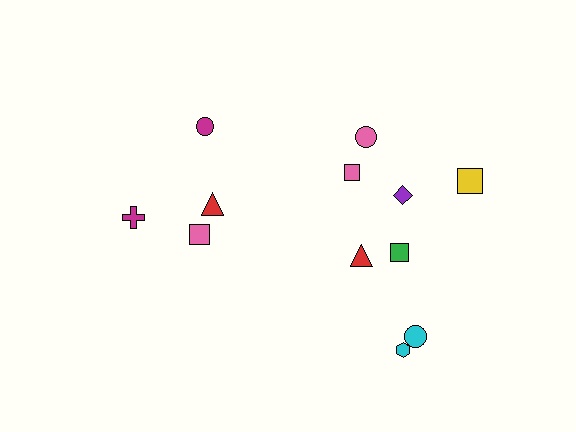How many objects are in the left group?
There are 4 objects.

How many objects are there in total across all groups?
There are 12 objects.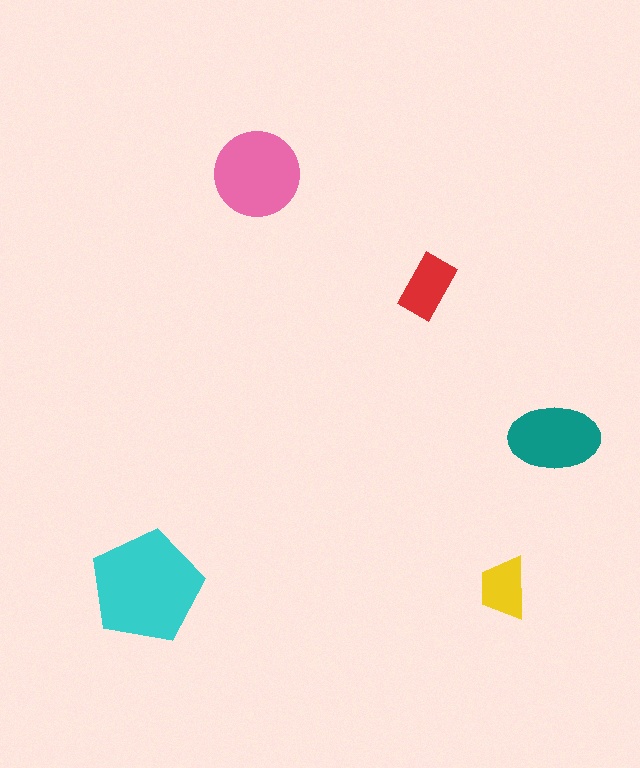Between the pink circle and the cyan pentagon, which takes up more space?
The cyan pentagon.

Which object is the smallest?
The yellow trapezoid.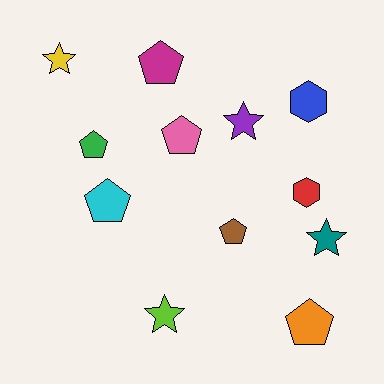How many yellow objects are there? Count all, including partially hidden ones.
There is 1 yellow object.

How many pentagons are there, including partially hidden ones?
There are 6 pentagons.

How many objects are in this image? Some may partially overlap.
There are 12 objects.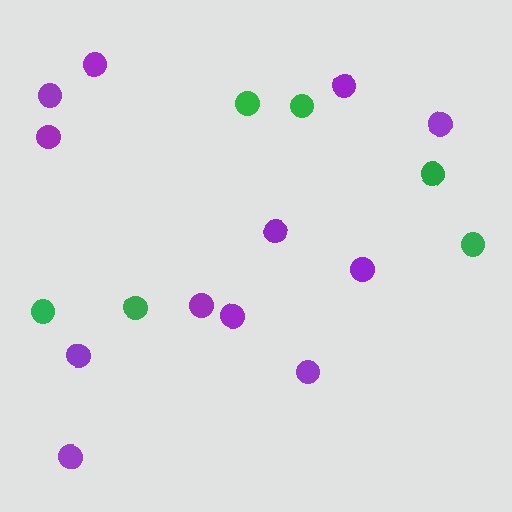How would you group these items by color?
There are 2 groups: one group of purple circles (12) and one group of green circles (6).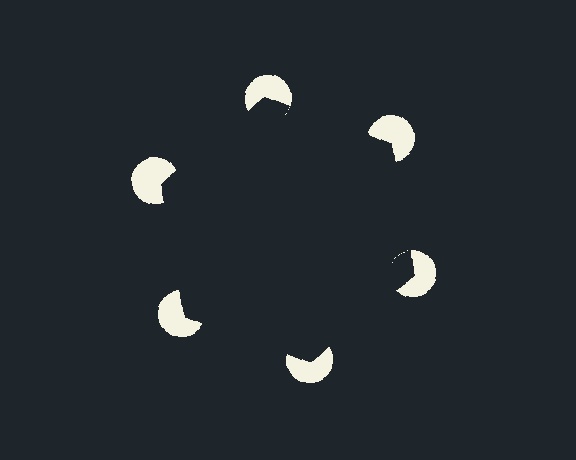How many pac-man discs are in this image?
There are 6 — one at each vertex of the illusory hexagon.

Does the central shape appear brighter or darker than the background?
It typically appears slightly darker than the background, even though no actual brightness change is drawn.